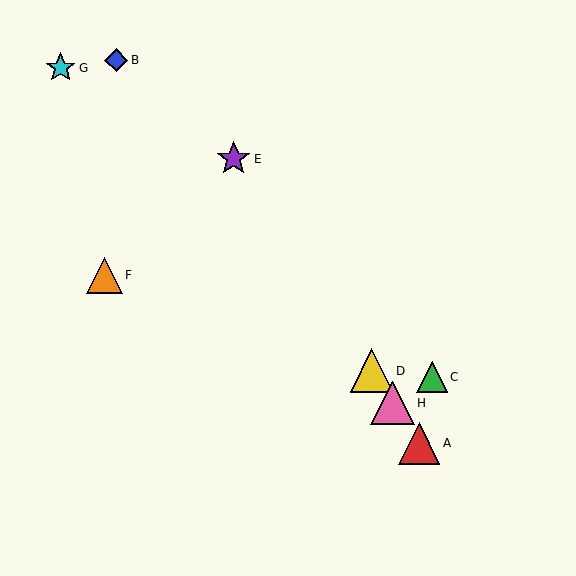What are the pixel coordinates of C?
Object C is at (432, 377).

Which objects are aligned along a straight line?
Objects A, D, E, H are aligned along a straight line.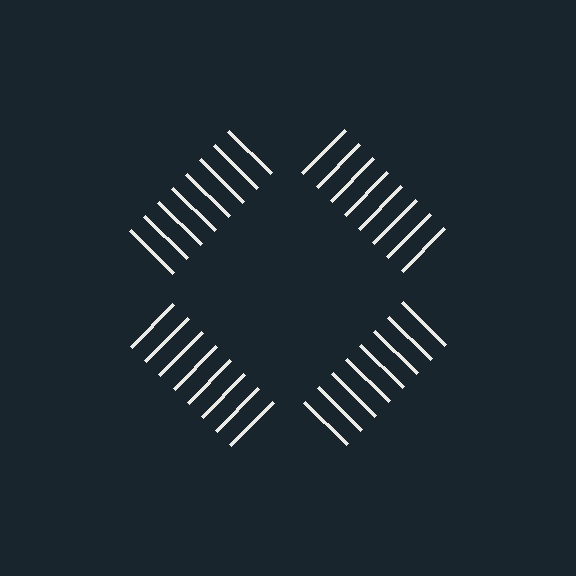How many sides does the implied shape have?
4 sides — the line-ends trace a square.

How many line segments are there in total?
32 — 8 along each of the 4 edges.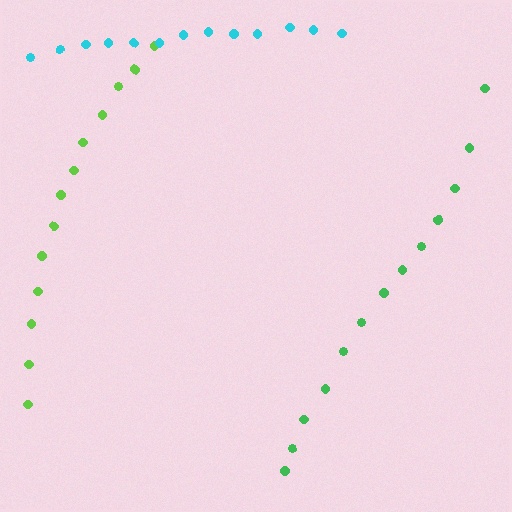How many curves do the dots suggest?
There are 3 distinct paths.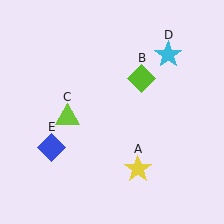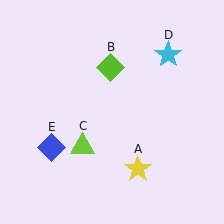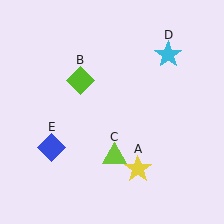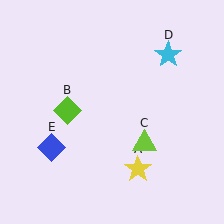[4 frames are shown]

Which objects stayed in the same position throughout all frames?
Yellow star (object A) and cyan star (object D) and blue diamond (object E) remained stationary.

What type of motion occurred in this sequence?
The lime diamond (object B), lime triangle (object C) rotated counterclockwise around the center of the scene.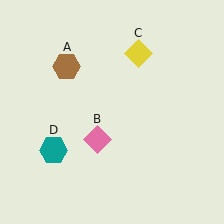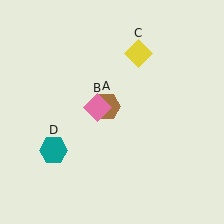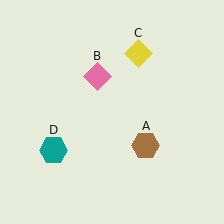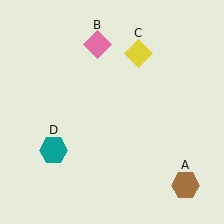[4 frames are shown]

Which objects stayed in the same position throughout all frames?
Yellow diamond (object C) and teal hexagon (object D) remained stationary.